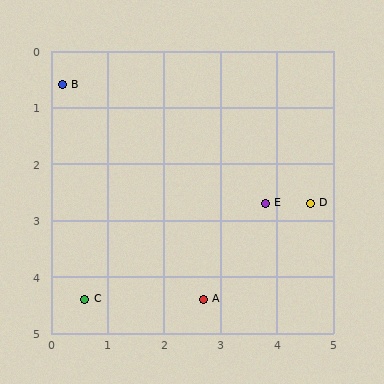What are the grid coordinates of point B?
Point B is at approximately (0.2, 0.6).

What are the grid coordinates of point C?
Point C is at approximately (0.6, 4.4).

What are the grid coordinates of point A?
Point A is at approximately (2.7, 4.4).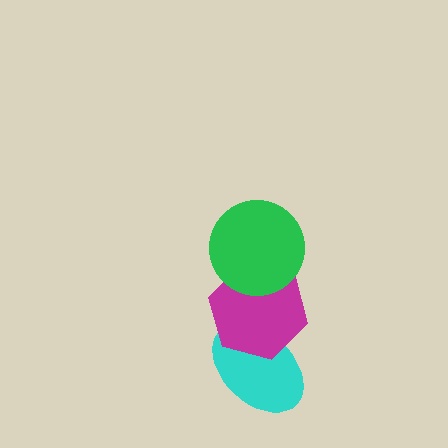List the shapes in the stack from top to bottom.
From top to bottom: the green circle, the magenta hexagon, the cyan ellipse.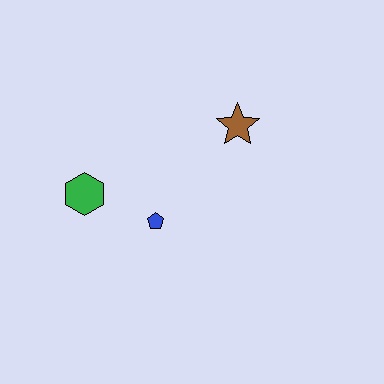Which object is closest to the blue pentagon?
The green hexagon is closest to the blue pentagon.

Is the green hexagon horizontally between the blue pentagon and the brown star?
No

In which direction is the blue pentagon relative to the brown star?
The blue pentagon is below the brown star.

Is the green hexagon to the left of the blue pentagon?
Yes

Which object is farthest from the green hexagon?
The brown star is farthest from the green hexagon.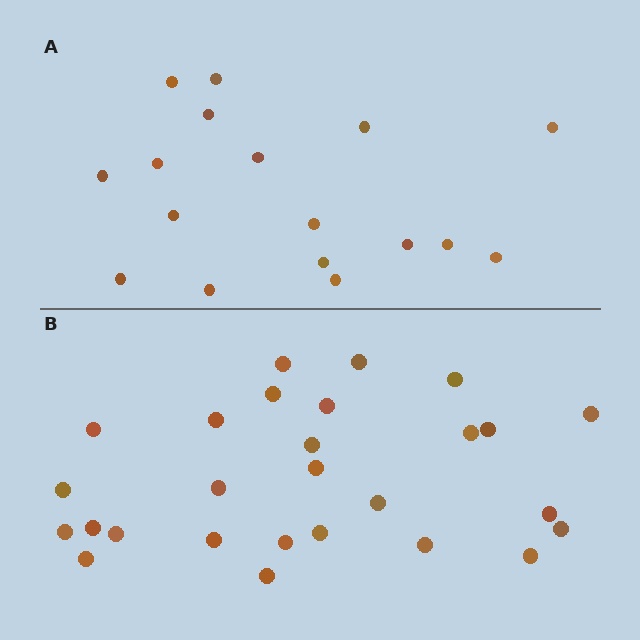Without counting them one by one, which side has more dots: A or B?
Region B (the bottom region) has more dots.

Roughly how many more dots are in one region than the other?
Region B has roughly 10 or so more dots than region A.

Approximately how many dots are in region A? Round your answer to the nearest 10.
About 20 dots. (The exact count is 17, which rounds to 20.)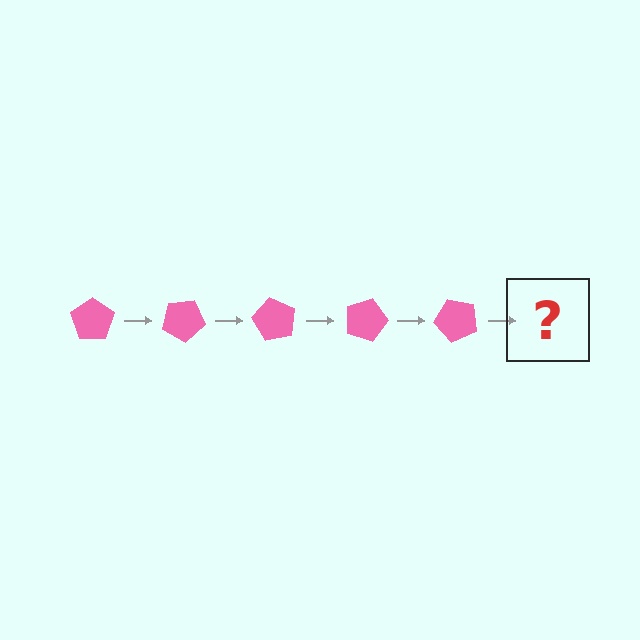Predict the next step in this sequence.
The next step is a pink pentagon rotated 150 degrees.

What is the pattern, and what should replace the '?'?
The pattern is that the pentagon rotates 30 degrees each step. The '?' should be a pink pentagon rotated 150 degrees.